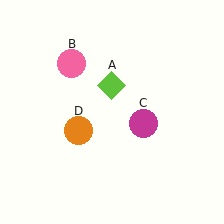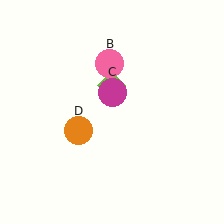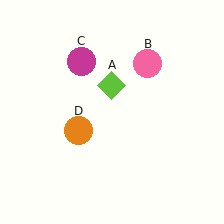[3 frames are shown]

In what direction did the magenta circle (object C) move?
The magenta circle (object C) moved up and to the left.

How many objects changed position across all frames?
2 objects changed position: pink circle (object B), magenta circle (object C).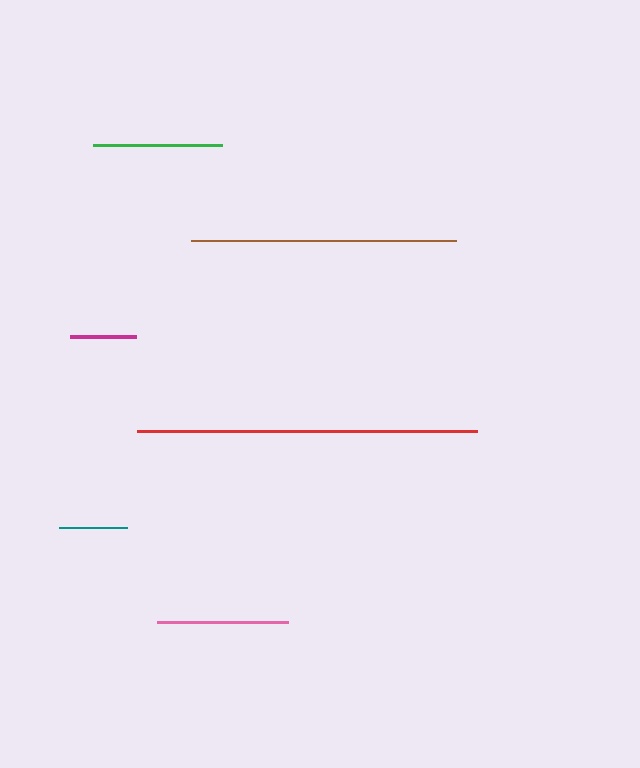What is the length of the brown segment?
The brown segment is approximately 265 pixels long.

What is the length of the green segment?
The green segment is approximately 129 pixels long.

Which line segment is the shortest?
The magenta line is the shortest at approximately 66 pixels.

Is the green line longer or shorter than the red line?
The red line is longer than the green line.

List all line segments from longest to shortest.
From longest to shortest: red, brown, pink, green, teal, magenta.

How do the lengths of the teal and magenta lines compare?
The teal and magenta lines are approximately the same length.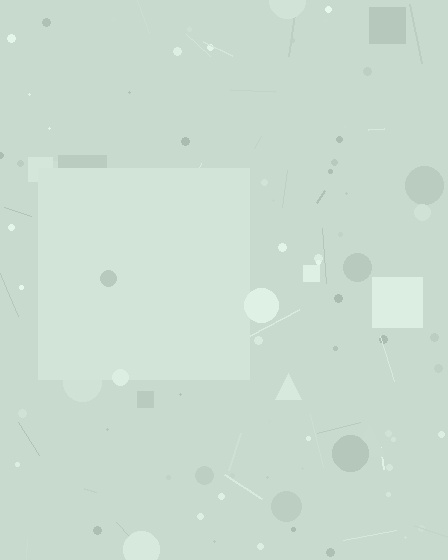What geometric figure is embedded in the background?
A square is embedded in the background.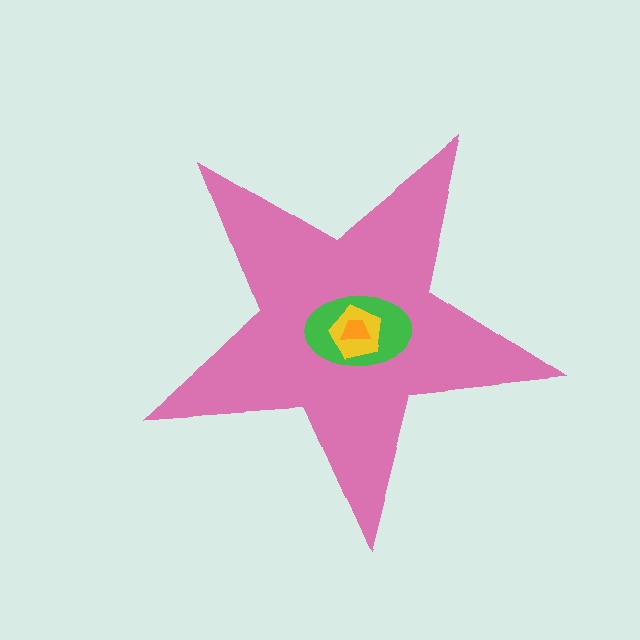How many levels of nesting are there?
4.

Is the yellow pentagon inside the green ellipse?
Yes.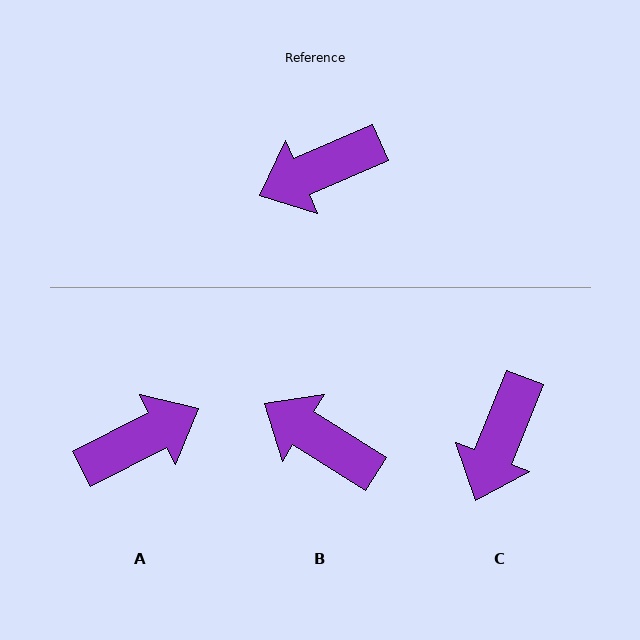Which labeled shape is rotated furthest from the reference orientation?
A, about 176 degrees away.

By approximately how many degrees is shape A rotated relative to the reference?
Approximately 176 degrees clockwise.